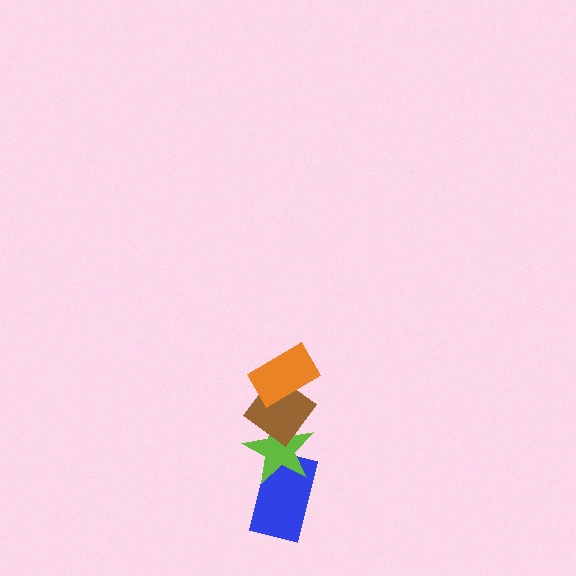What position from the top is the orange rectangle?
The orange rectangle is 1st from the top.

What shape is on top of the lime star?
The brown diamond is on top of the lime star.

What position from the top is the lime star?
The lime star is 3rd from the top.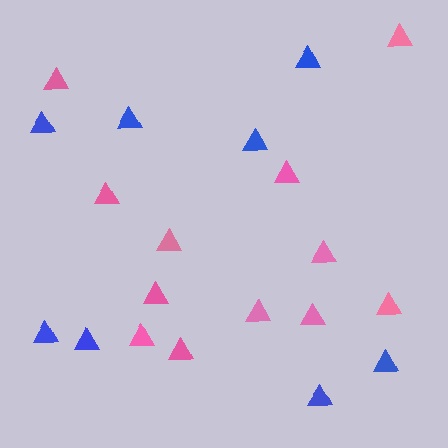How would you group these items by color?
There are 2 groups: one group of pink triangles (12) and one group of blue triangles (8).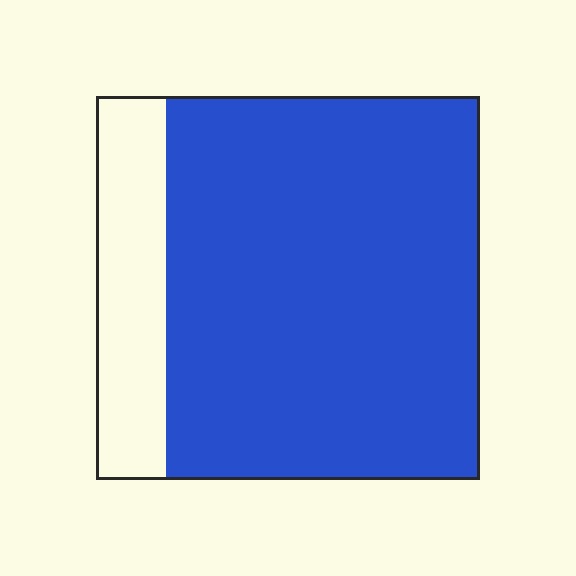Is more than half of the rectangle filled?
Yes.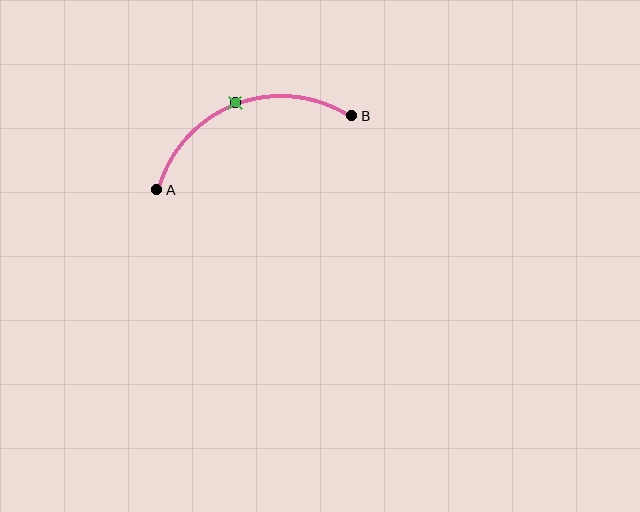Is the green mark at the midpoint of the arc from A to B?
Yes. The green mark lies on the arc at equal arc-length from both A and B — it is the arc midpoint.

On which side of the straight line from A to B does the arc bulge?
The arc bulges above the straight line connecting A and B.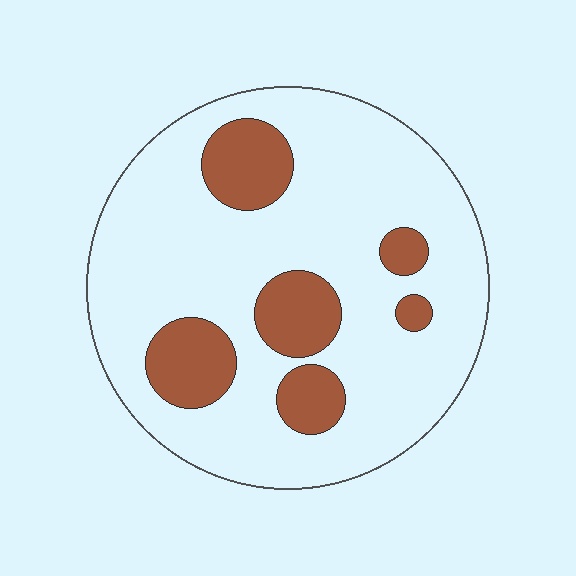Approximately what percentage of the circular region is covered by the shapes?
Approximately 20%.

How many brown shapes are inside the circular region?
6.